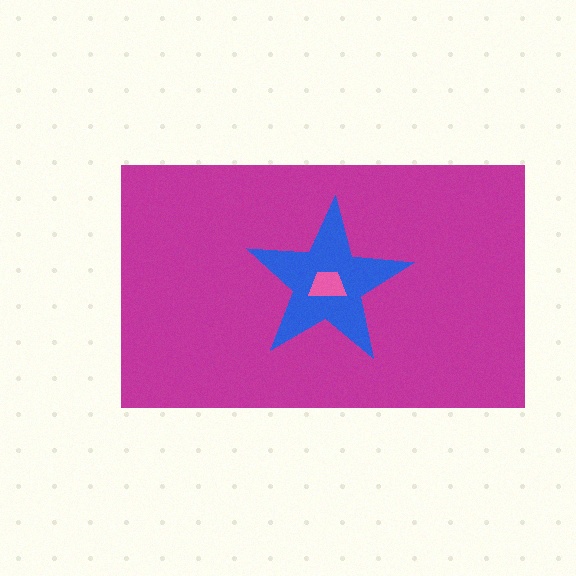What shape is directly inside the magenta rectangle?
The blue star.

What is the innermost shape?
The pink trapezoid.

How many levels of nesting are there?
3.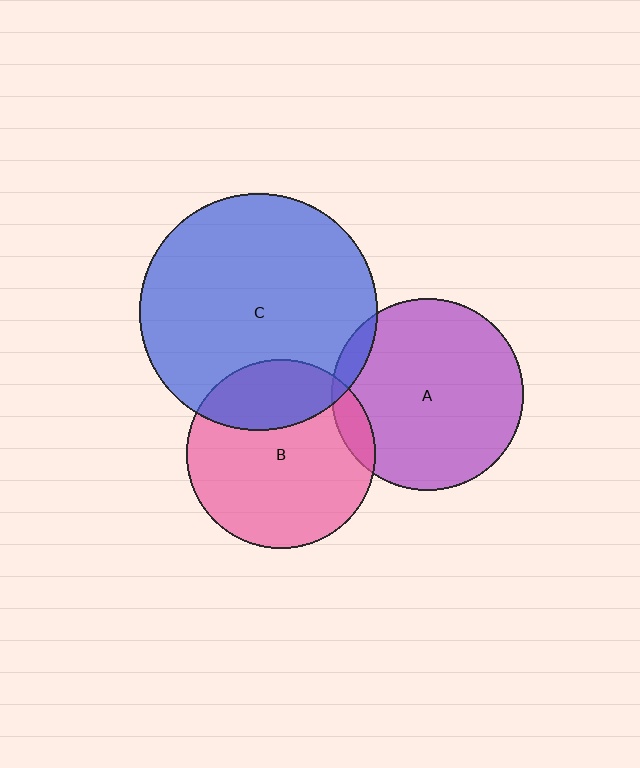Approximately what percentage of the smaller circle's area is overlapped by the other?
Approximately 10%.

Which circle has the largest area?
Circle C (blue).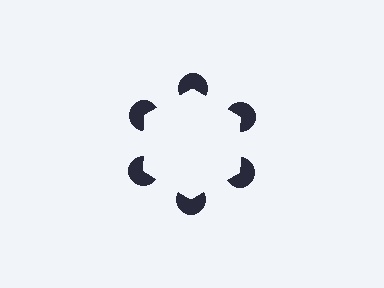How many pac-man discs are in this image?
There are 6 — one at each vertex of the illusory hexagon.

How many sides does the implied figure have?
6 sides.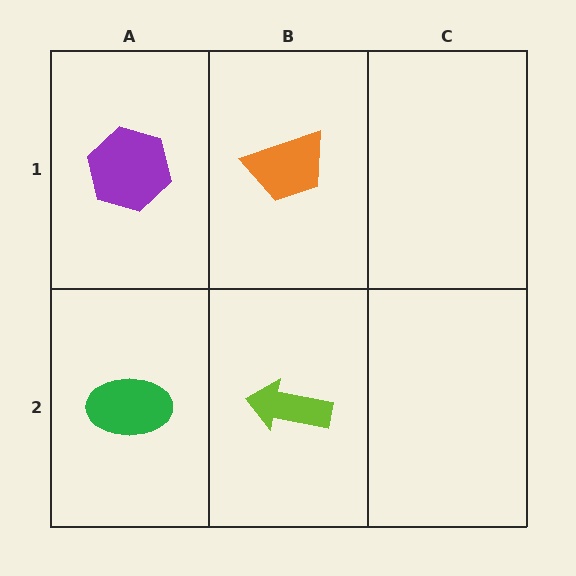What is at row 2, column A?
A green ellipse.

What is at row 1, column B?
An orange trapezoid.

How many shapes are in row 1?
2 shapes.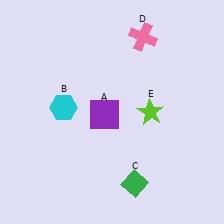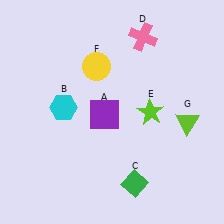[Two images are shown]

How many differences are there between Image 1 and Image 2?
There are 2 differences between the two images.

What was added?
A yellow circle (F), a lime triangle (G) were added in Image 2.